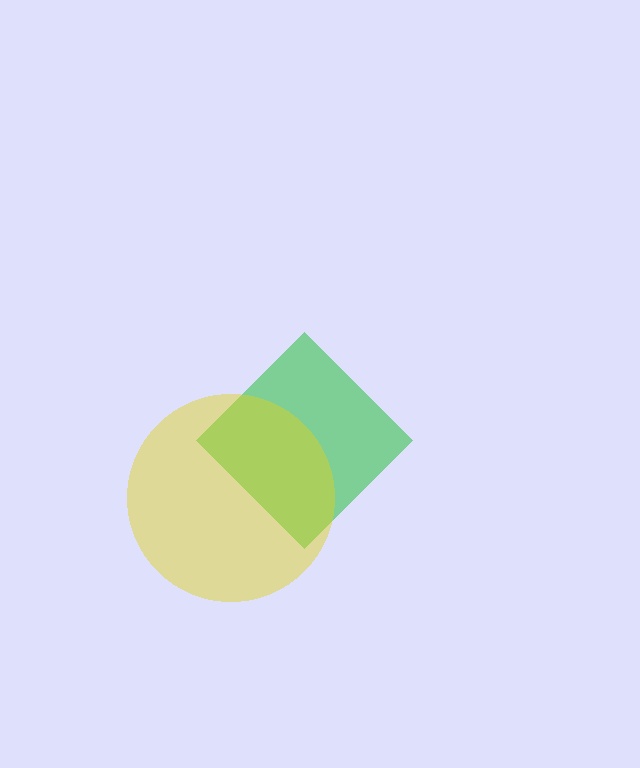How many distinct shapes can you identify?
There are 2 distinct shapes: a green diamond, a yellow circle.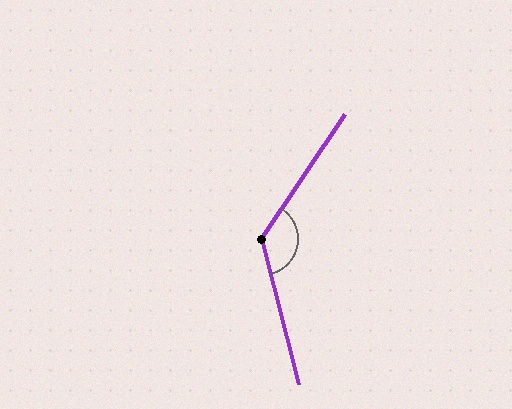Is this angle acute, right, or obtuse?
It is obtuse.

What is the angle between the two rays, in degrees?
Approximately 132 degrees.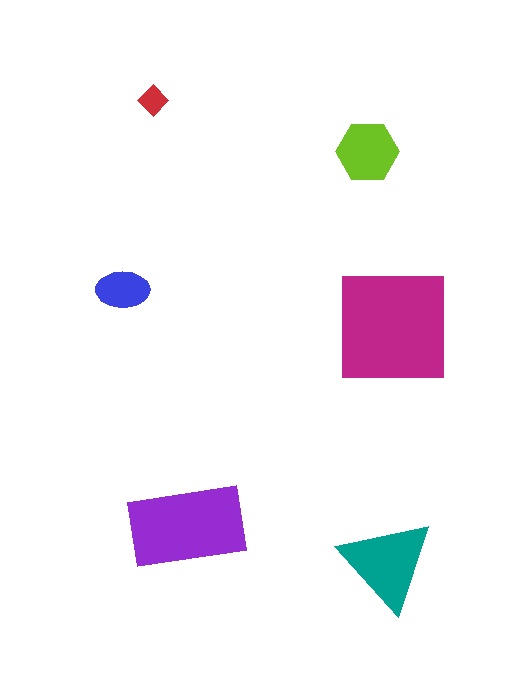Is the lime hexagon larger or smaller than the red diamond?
Larger.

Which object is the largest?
The magenta square.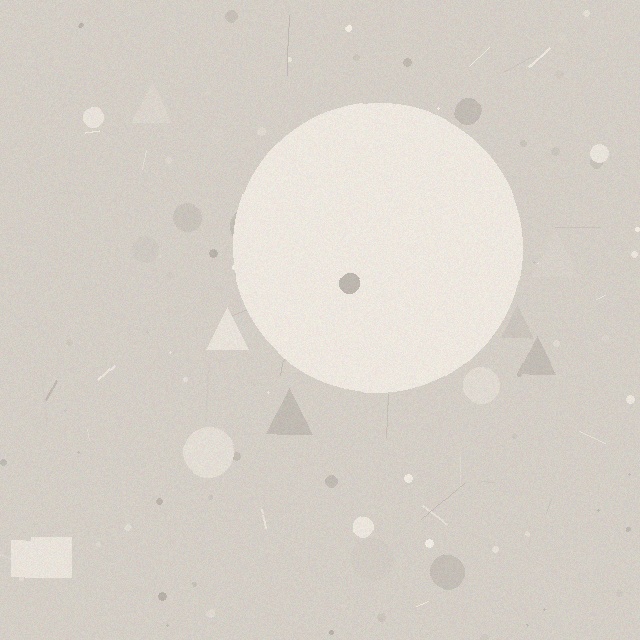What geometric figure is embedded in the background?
A circle is embedded in the background.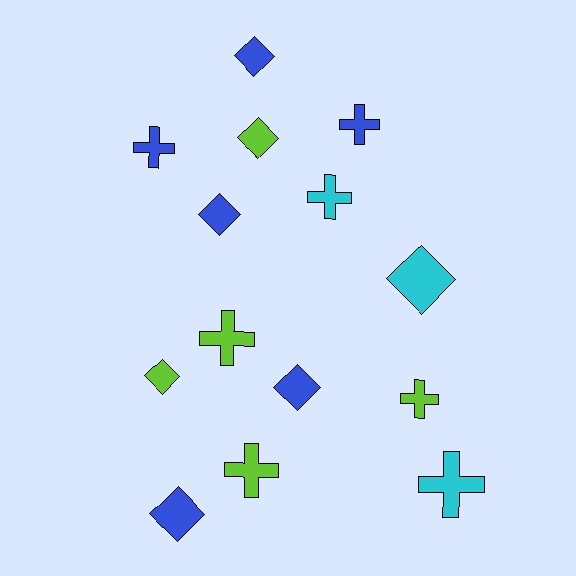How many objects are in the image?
There are 14 objects.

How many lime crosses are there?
There are 3 lime crosses.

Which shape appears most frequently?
Cross, with 7 objects.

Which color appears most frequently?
Blue, with 6 objects.